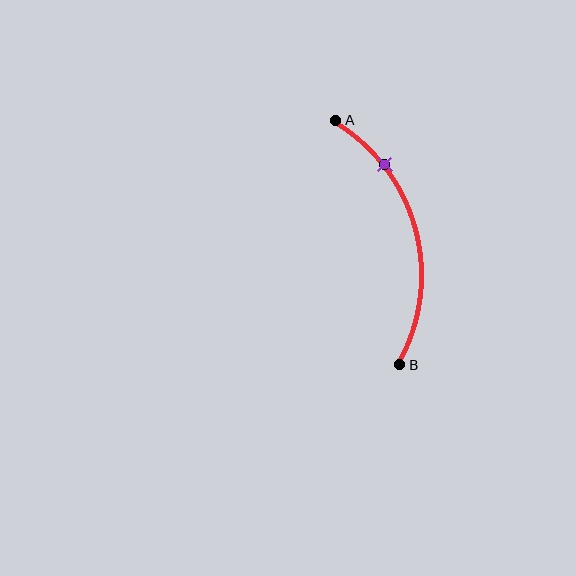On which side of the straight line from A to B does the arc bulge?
The arc bulges to the right of the straight line connecting A and B.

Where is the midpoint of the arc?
The arc midpoint is the point on the curve farthest from the straight line joining A and B. It sits to the right of that line.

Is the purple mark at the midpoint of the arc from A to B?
No. The purple mark lies on the arc but is closer to endpoint A. The arc midpoint would be at the point on the curve equidistant along the arc from both A and B.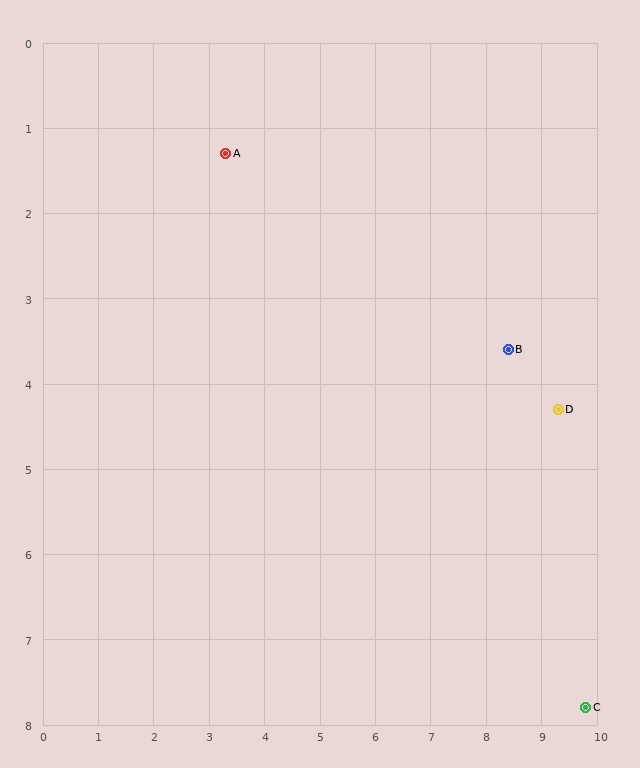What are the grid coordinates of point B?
Point B is at approximately (8.4, 3.6).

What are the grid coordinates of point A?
Point A is at approximately (3.3, 1.3).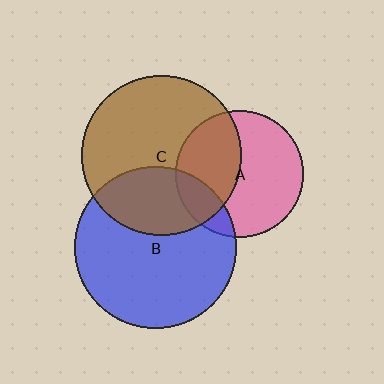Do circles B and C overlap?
Yes.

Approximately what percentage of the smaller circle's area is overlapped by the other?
Approximately 30%.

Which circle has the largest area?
Circle B (blue).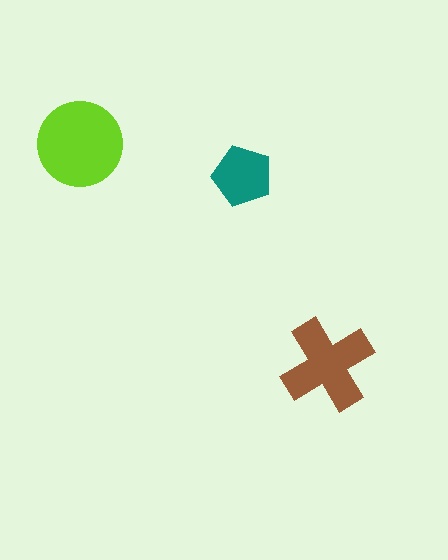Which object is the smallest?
The teal pentagon.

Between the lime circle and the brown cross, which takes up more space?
The lime circle.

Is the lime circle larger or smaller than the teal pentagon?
Larger.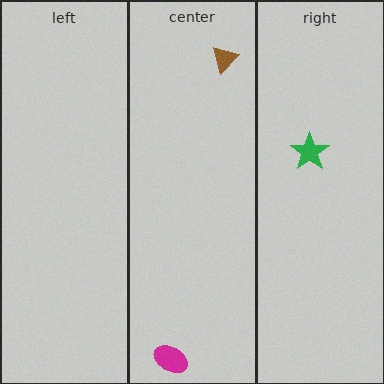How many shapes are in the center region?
2.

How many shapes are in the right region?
1.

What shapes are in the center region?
The magenta ellipse, the brown triangle.